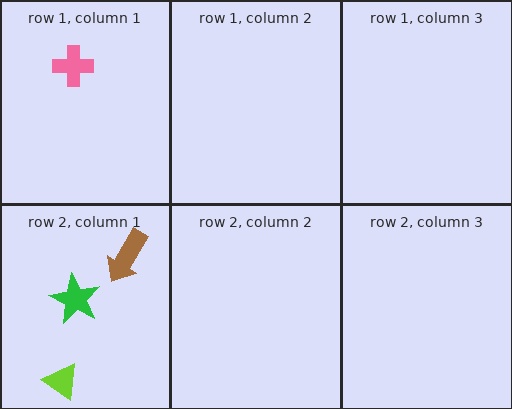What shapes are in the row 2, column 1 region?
The brown arrow, the lime triangle, the green star.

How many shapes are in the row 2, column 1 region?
3.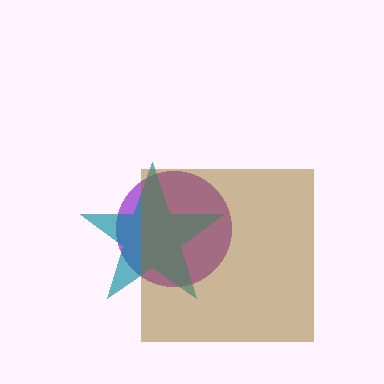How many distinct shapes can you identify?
There are 3 distinct shapes: a purple circle, a teal star, a brown square.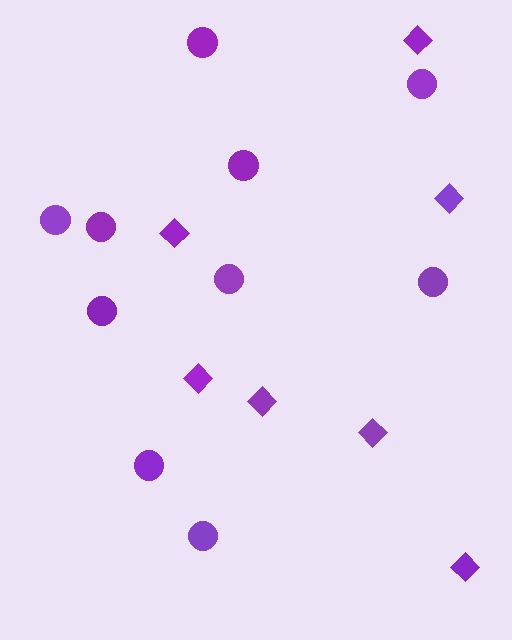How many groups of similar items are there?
There are 2 groups: one group of diamonds (7) and one group of circles (10).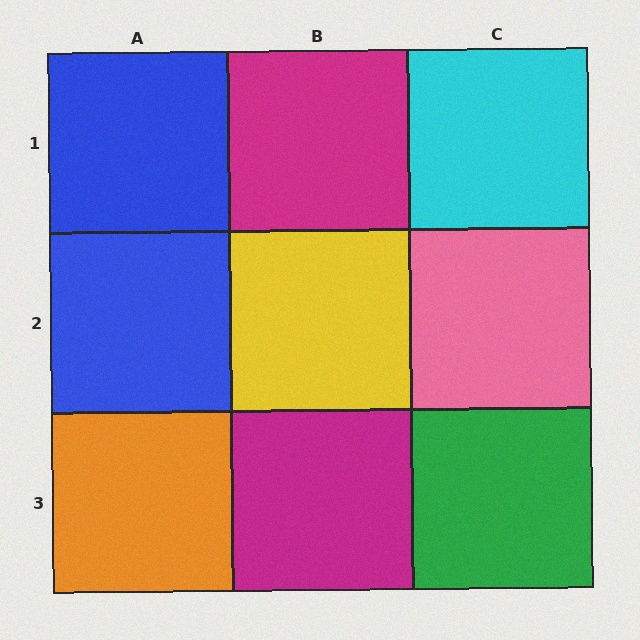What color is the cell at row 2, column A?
Blue.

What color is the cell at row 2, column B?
Yellow.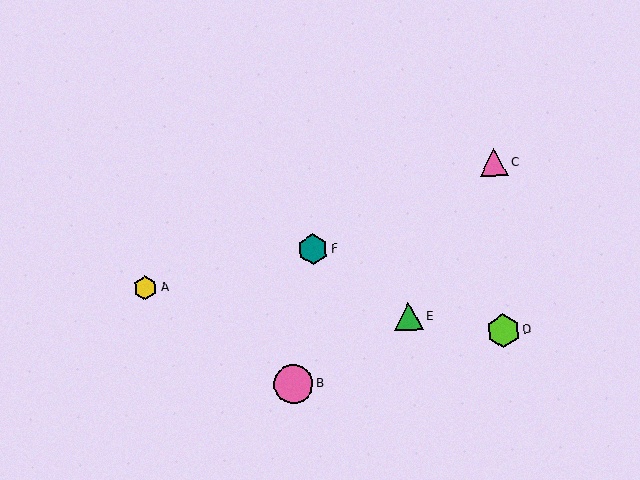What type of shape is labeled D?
Shape D is a lime hexagon.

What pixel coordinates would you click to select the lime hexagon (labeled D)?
Click at (503, 331) to select the lime hexagon D.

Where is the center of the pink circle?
The center of the pink circle is at (294, 384).